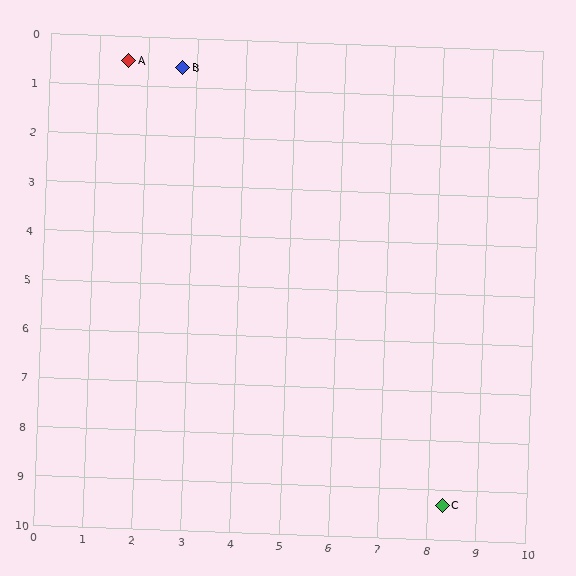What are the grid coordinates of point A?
Point A is at approximately (1.6, 0.5).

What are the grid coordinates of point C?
Point C is at approximately (8.3, 9.3).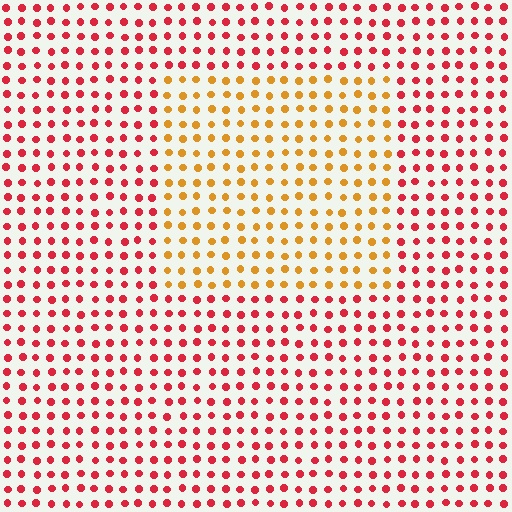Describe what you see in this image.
The image is filled with small red elements in a uniform arrangement. A rectangle-shaped region is visible where the elements are tinted to a slightly different hue, forming a subtle color boundary.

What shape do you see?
I see a rectangle.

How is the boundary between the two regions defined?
The boundary is defined purely by a slight shift in hue (about 45 degrees). Spacing, size, and orientation are identical on both sides.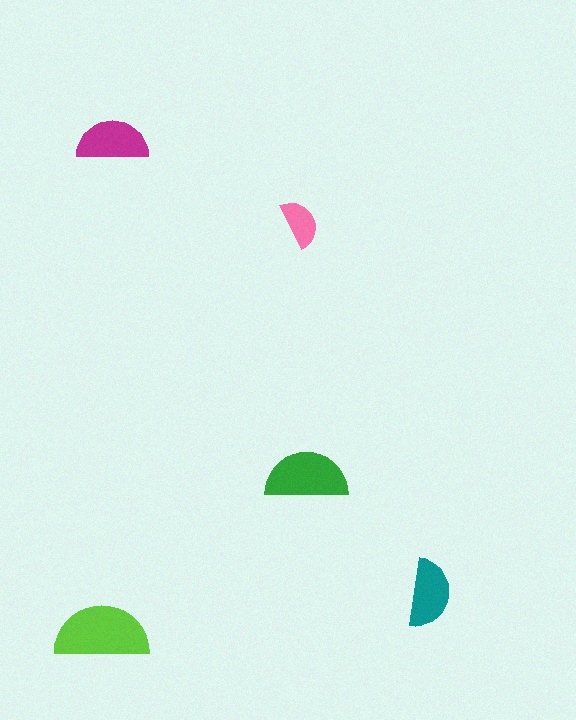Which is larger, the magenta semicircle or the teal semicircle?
The magenta one.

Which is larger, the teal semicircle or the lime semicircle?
The lime one.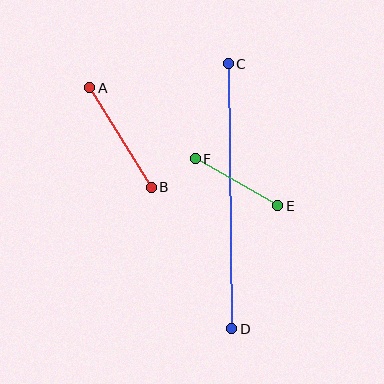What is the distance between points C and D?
The distance is approximately 265 pixels.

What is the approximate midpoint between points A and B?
The midpoint is at approximately (121, 137) pixels.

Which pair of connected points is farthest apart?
Points C and D are farthest apart.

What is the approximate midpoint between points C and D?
The midpoint is at approximately (230, 196) pixels.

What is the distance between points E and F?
The distance is approximately 95 pixels.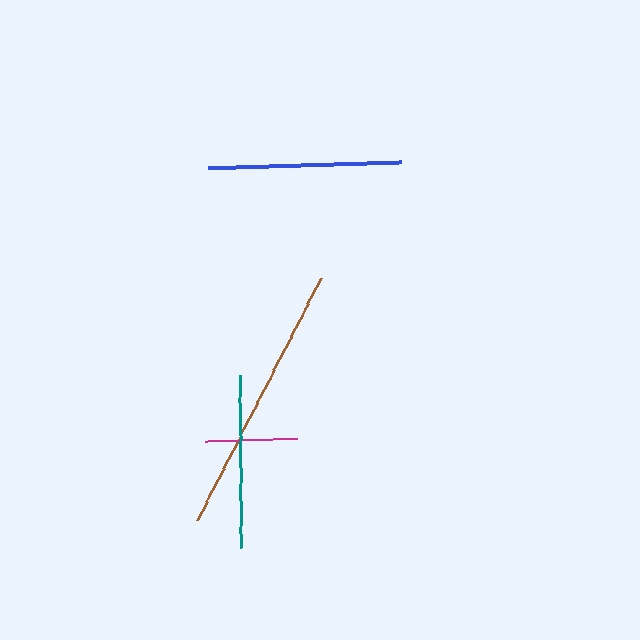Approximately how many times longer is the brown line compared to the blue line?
The brown line is approximately 1.4 times the length of the blue line.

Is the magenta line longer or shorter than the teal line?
The teal line is longer than the magenta line.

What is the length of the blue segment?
The blue segment is approximately 193 pixels long.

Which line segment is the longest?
The brown line is the longest at approximately 271 pixels.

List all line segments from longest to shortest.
From longest to shortest: brown, blue, teal, magenta.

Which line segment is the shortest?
The magenta line is the shortest at approximately 93 pixels.